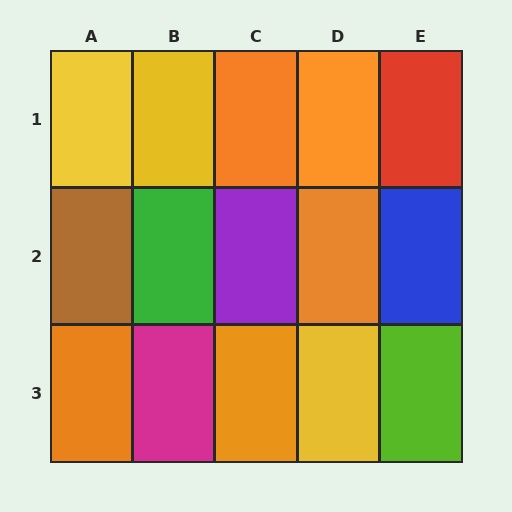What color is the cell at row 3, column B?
Magenta.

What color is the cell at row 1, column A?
Yellow.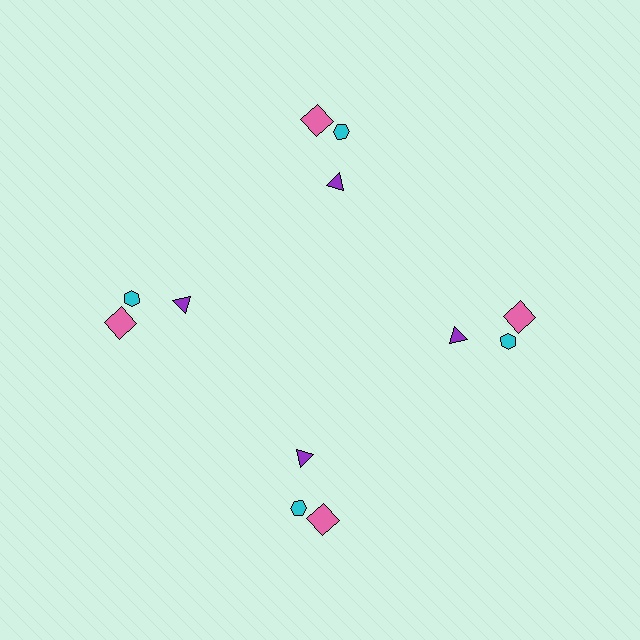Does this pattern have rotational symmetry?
Yes, this pattern has 4-fold rotational symmetry. It looks the same after rotating 90 degrees around the center.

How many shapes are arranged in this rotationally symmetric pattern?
There are 12 shapes, arranged in 4 groups of 3.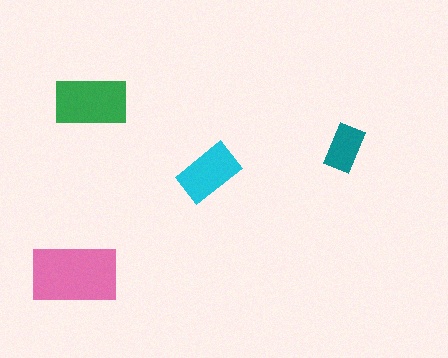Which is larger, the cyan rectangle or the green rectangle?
The green one.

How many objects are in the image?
There are 4 objects in the image.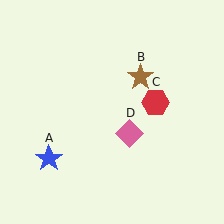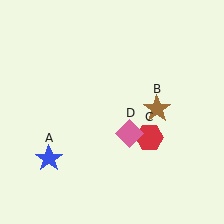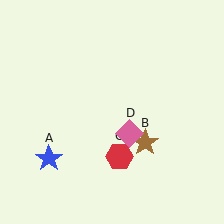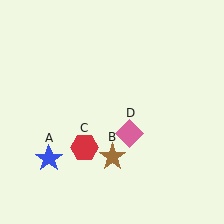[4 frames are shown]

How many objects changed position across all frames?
2 objects changed position: brown star (object B), red hexagon (object C).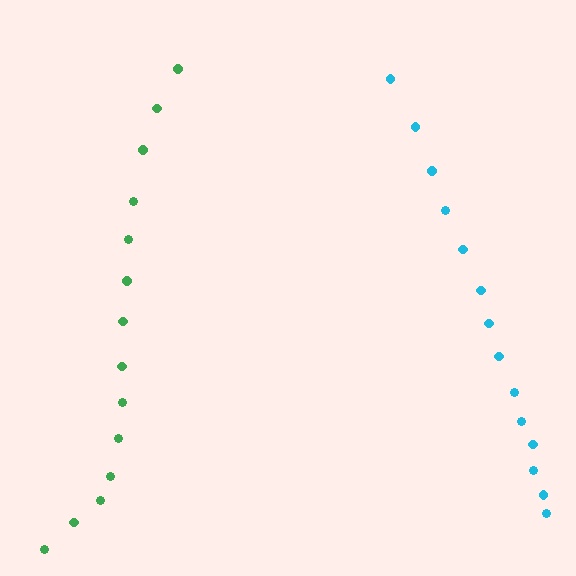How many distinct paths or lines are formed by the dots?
There are 2 distinct paths.